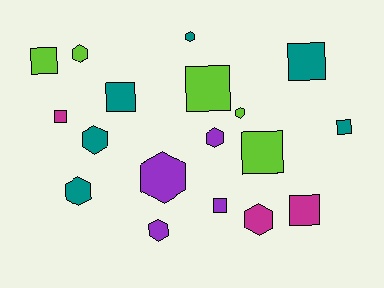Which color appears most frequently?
Teal, with 6 objects.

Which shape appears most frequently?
Square, with 9 objects.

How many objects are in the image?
There are 18 objects.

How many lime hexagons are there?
There are 2 lime hexagons.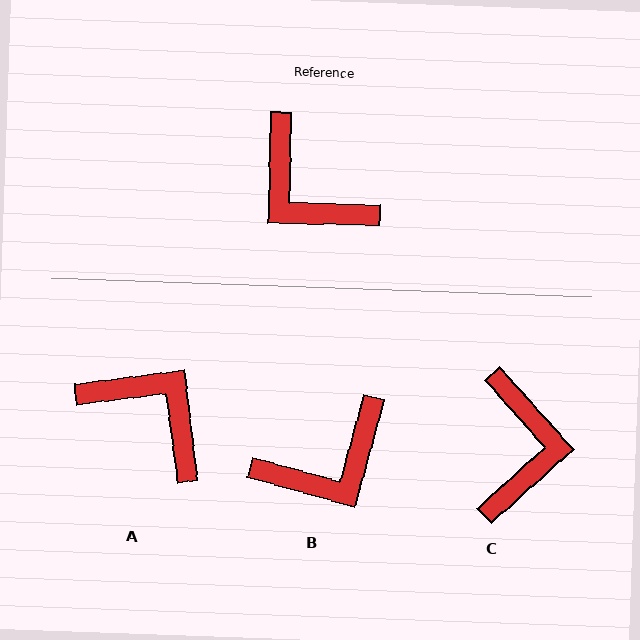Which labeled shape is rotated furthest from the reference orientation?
A, about 171 degrees away.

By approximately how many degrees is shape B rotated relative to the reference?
Approximately 76 degrees counter-clockwise.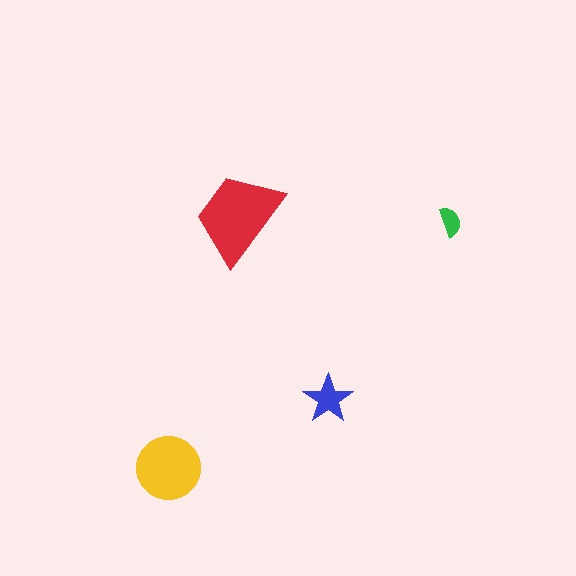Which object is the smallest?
The green semicircle.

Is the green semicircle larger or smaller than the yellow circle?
Smaller.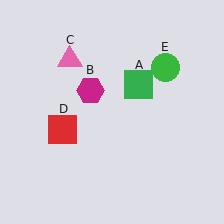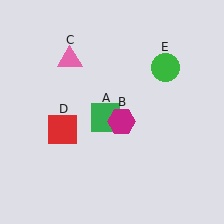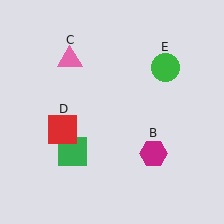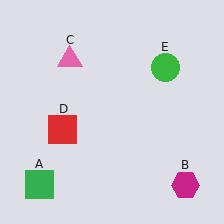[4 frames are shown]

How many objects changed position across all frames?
2 objects changed position: green square (object A), magenta hexagon (object B).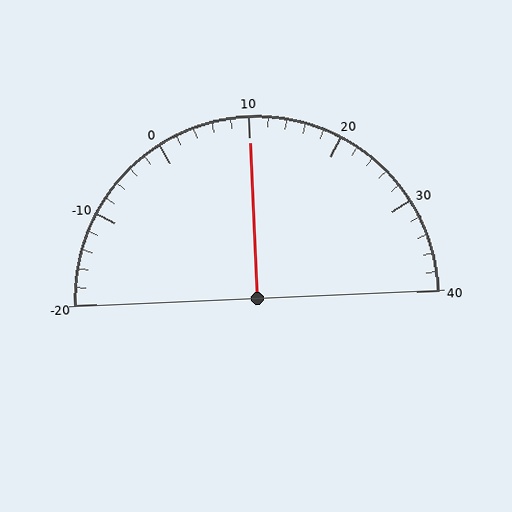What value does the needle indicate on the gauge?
The needle indicates approximately 10.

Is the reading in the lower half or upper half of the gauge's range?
The reading is in the upper half of the range (-20 to 40).